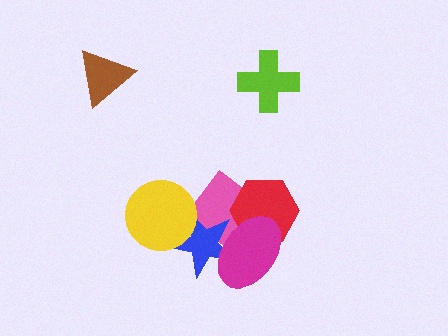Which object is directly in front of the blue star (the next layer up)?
The yellow circle is directly in front of the blue star.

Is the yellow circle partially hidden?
No, no other shape covers it.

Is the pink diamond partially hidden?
Yes, it is partially covered by another shape.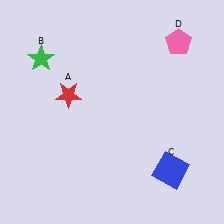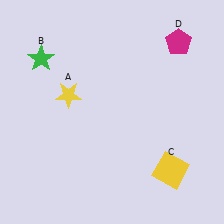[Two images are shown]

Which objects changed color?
A changed from red to yellow. C changed from blue to yellow. D changed from pink to magenta.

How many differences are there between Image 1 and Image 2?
There are 3 differences between the two images.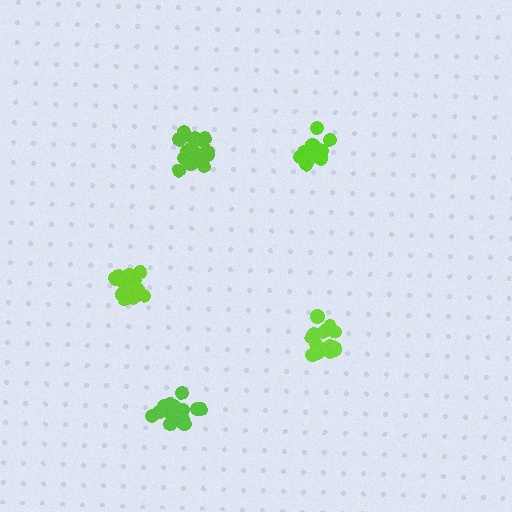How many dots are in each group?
Group 1: 20 dots, Group 2: 16 dots, Group 3: 16 dots, Group 4: 21 dots, Group 5: 18 dots (91 total).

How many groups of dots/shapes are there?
There are 5 groups.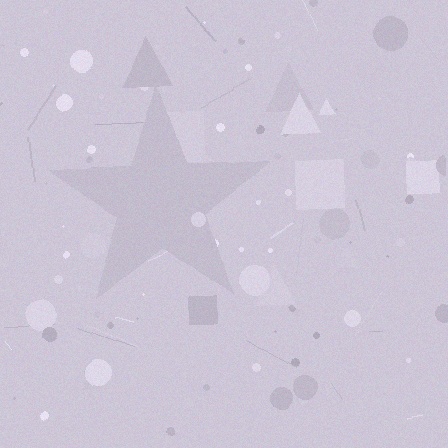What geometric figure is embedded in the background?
A star is embedded in the background.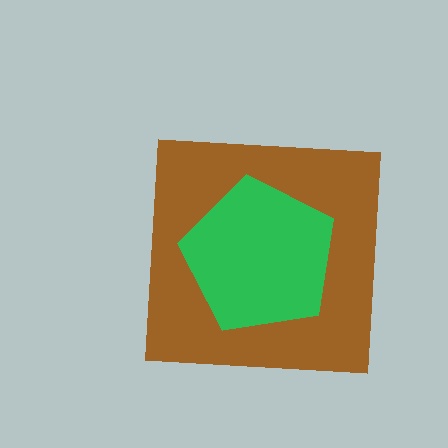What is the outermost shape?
The brown square.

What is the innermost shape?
The green pentagon.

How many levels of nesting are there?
2.